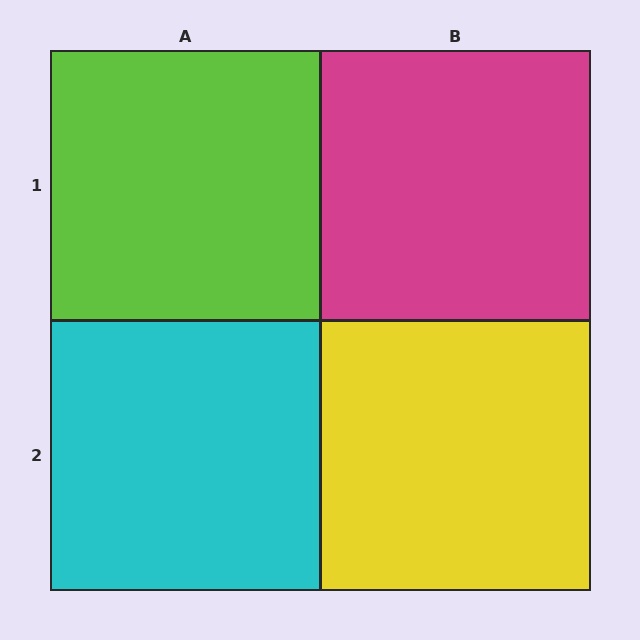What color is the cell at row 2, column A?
Cyan.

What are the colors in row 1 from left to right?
Lime, magenta.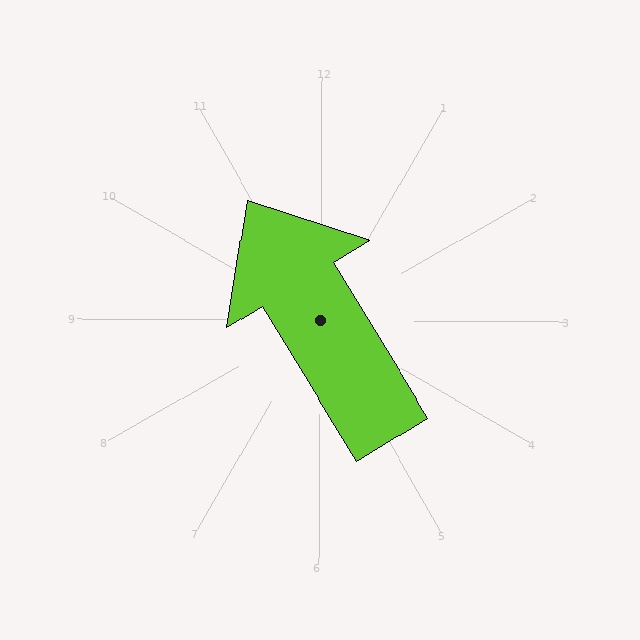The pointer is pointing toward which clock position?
Roughly 11 o'clock.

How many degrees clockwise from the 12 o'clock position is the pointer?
Approximately 328 degrees.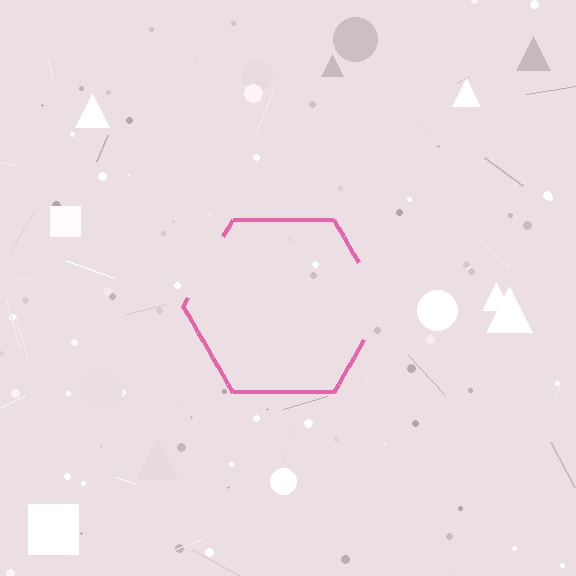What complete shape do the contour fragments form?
The contour fragments form a hexagon.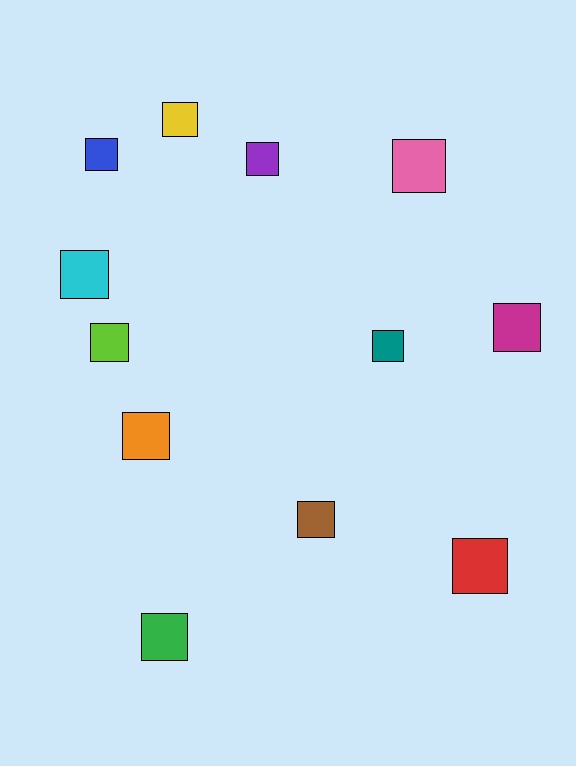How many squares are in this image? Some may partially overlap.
There are 12 squares.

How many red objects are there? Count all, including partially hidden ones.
There is 1 red object.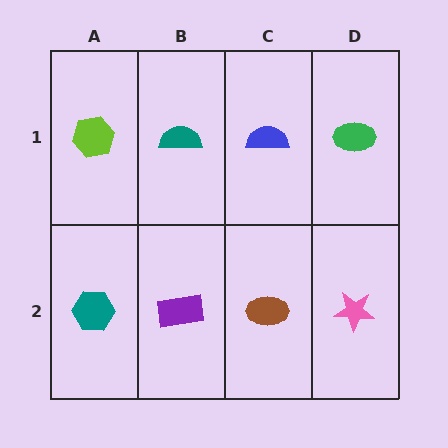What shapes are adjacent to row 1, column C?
A brown ellipse (row 2, column C), a teal semicircle (row 1, column B), a green ellipse (row 1, column D).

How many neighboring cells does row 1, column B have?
3.